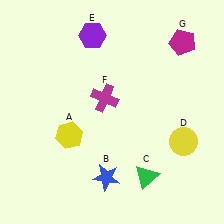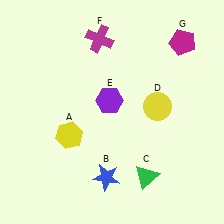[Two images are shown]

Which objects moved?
The objects that moved are: the yellow circle (D), the purple hexagon (E), the magenta cross (F).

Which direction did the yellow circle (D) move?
The yellow circle (D) moved up.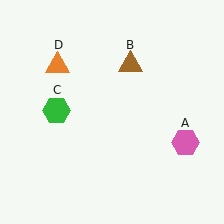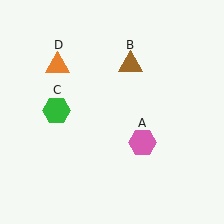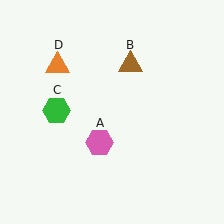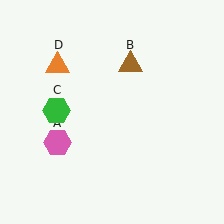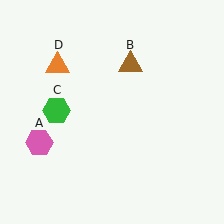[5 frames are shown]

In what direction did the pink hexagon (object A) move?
The pink hexagon (object A) moved left.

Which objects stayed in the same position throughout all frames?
Brown triangle (object B) and green hexagon (object C) and orange triangle (object D) remained stationary.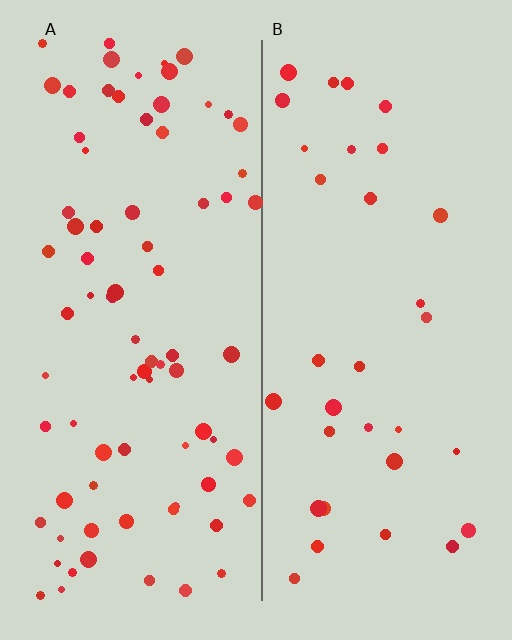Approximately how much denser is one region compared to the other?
Approximately 2.4× — region A over region B.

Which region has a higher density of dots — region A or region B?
A (the left).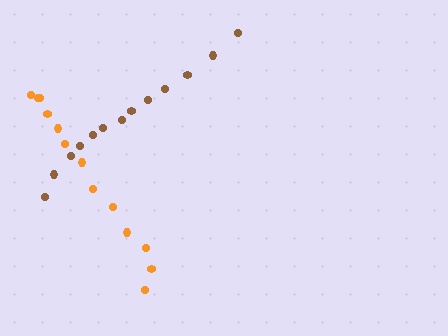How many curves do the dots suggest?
There are 2 distinct paths.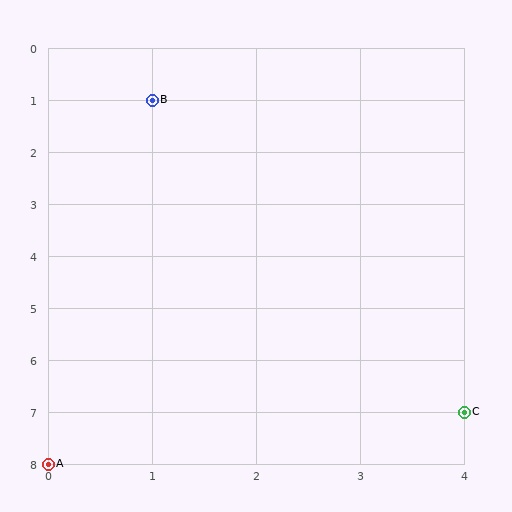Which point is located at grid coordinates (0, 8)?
Point A is at (0, 8).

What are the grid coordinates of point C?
Point C is at grid coordinates (4, 7).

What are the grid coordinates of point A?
Point A is at grid coordinates (0, 8).